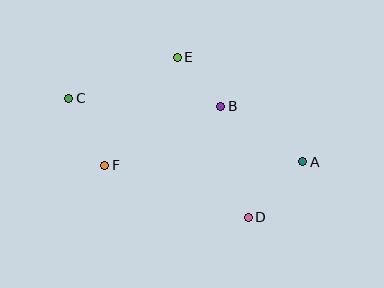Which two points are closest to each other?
Points B and E are closest to each other.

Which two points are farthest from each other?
Points A and C are farthest from each other.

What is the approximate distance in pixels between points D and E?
The distance between D and E is approximately 175 pixels.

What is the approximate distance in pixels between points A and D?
The distance between A and D is approximately 78 pixels.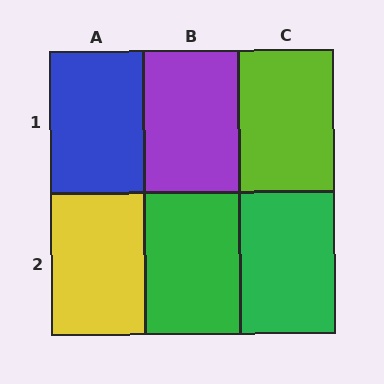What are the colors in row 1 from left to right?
Blue, purple, lime.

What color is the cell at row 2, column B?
Green.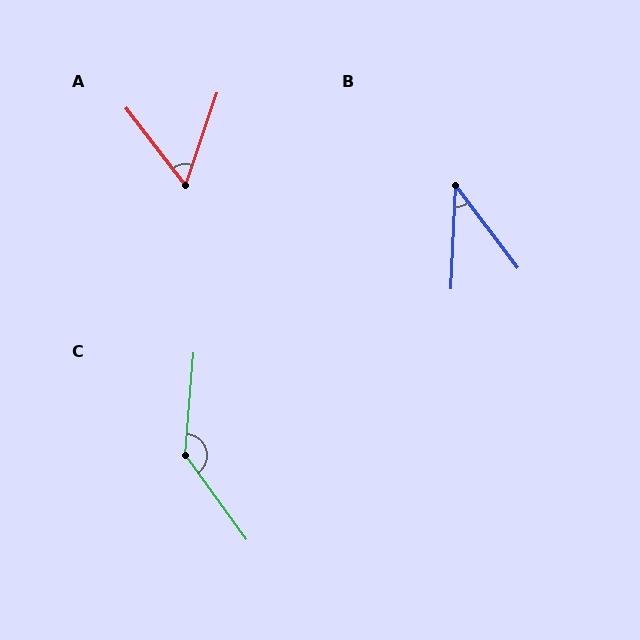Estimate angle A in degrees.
Approximately 56 degrees.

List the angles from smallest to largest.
B (40°), A (56°), C (139°).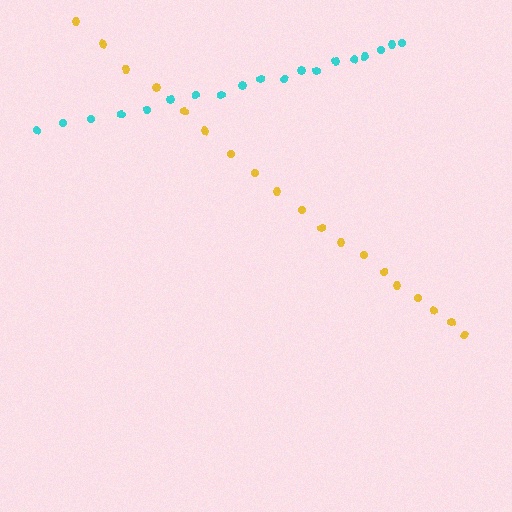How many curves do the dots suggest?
There are 2 distinct paths.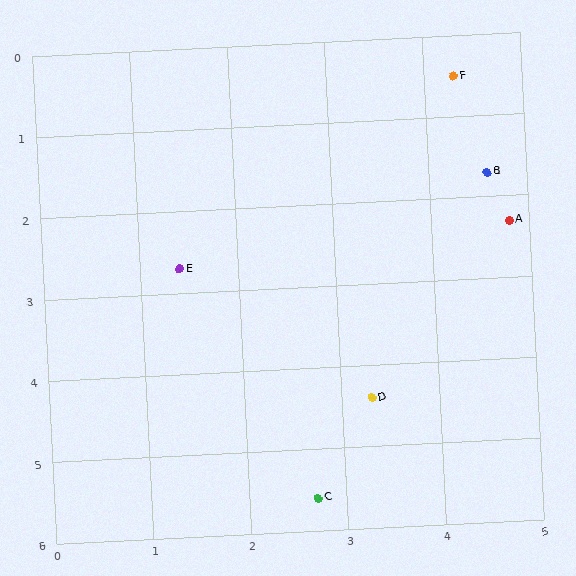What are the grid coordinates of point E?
Point E is at approximately (1.4, 2.7).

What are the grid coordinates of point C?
Point C is at approximately (2.7, 5.6).